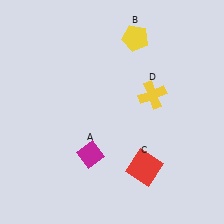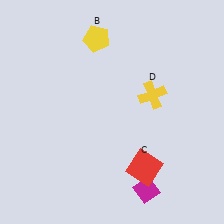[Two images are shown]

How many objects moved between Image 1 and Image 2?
2 objects moved between the two images.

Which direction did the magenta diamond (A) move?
The magenta diamond (A) moved right.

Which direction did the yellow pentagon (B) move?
The yellow pentagon (B) moved left.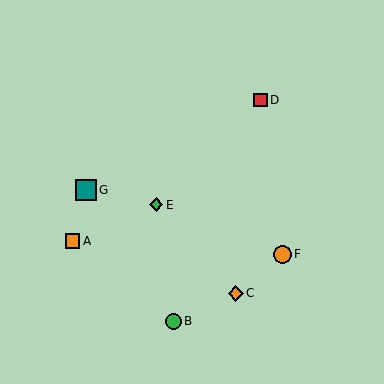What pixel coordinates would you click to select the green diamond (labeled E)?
Click at (156, 205) to select the green diamond E.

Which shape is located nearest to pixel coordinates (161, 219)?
The green diamond (labeled E) at (156, 205) is nearest to that location.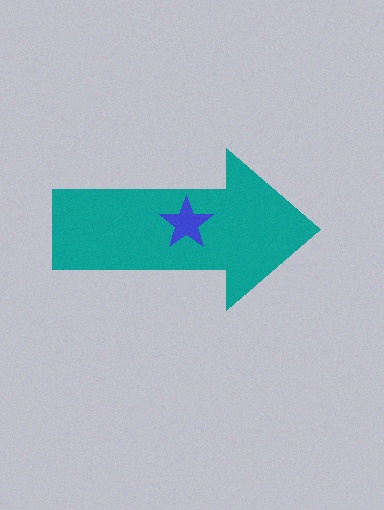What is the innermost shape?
The blue star.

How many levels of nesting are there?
2.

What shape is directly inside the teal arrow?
The blue star.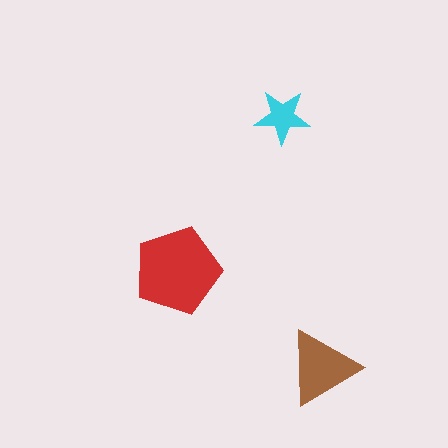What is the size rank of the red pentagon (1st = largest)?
1st.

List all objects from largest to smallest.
The red pentagon, the brown triangle, the cyan star.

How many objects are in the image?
There are 3 objects in the image.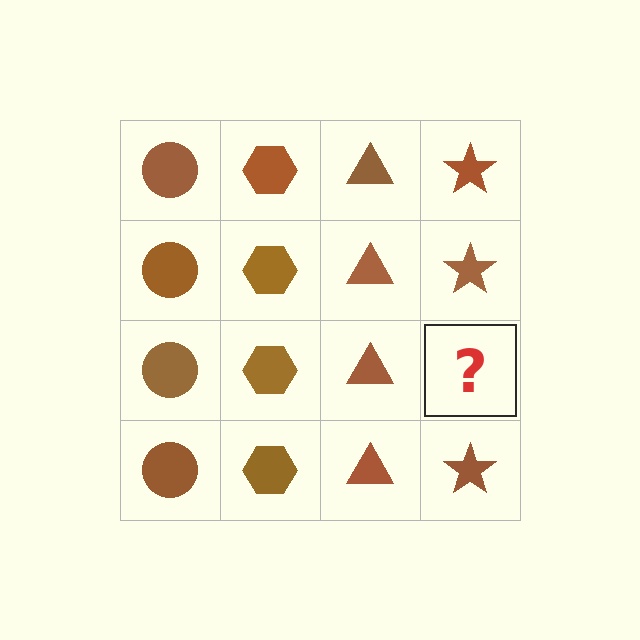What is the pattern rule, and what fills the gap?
The rule is that each column has a consistent shape. The gap should be filled with a brown star.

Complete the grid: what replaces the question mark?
The question mark should be replaced with a brown star.